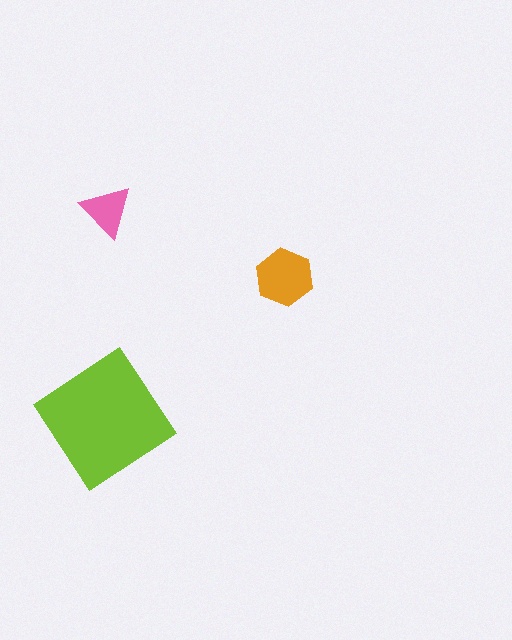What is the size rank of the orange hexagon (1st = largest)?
2nd.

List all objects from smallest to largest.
The pink triangle, the orange hexagon, the lime diamond.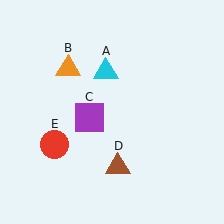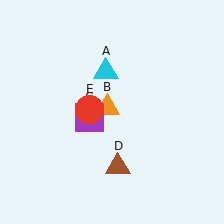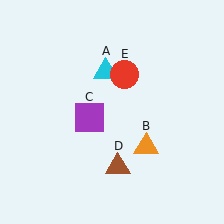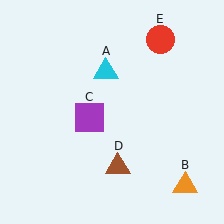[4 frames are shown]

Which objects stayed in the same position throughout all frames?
Cyan triangle (object A) and purple square (object C) and brown triangle (object D) remained stationary.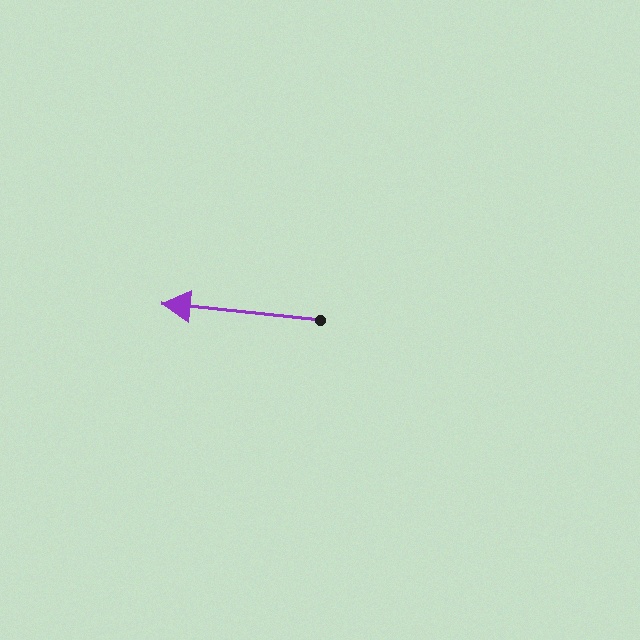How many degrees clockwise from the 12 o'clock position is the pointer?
Approximately 276 degrees.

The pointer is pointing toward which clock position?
Roughly 9 o'clock.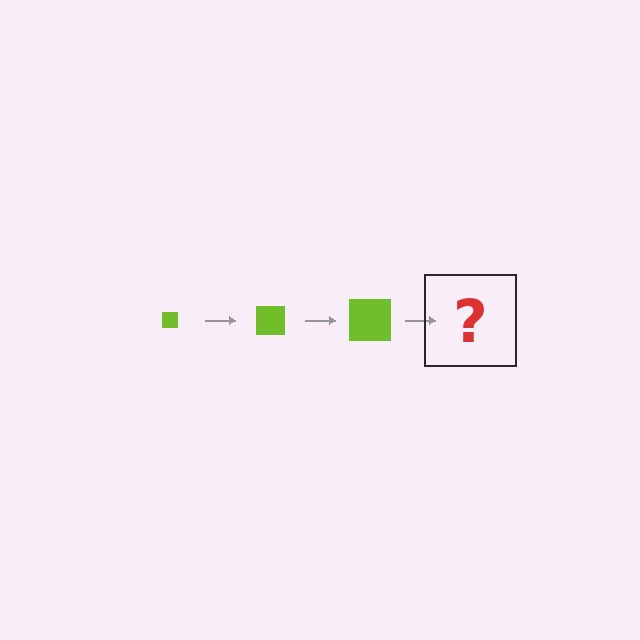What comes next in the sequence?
The next element should be a lime square, larger than the previous one.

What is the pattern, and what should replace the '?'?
The pattern is that the square gets progressively larger each step. The '?' should be a lime square, larger than the previous one.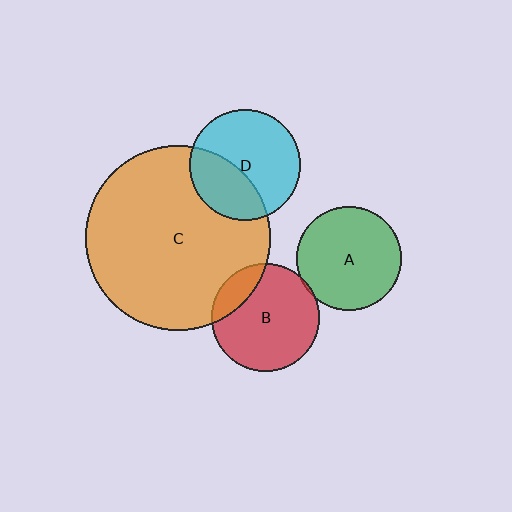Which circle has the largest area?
Circle C (orange).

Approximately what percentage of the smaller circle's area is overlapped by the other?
Approximately 15%.